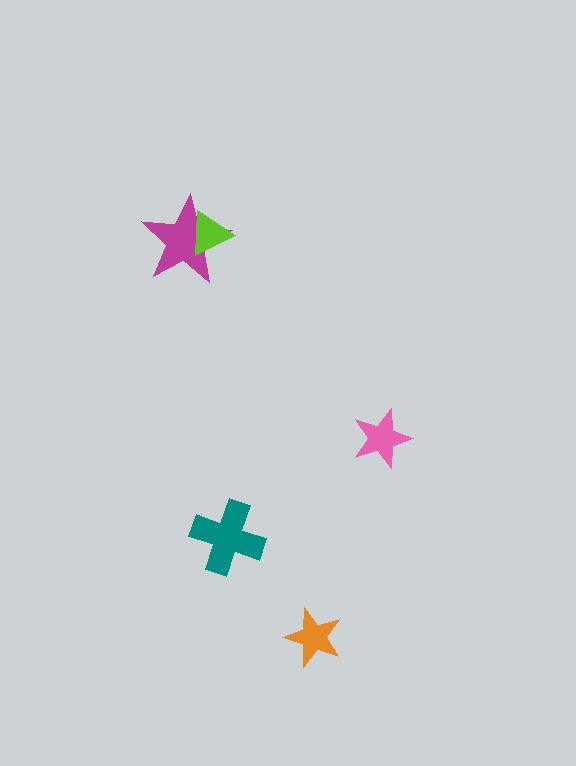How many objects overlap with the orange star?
0 objects overlap with the orange star.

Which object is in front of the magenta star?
The lime triangle is in front of the magenta star.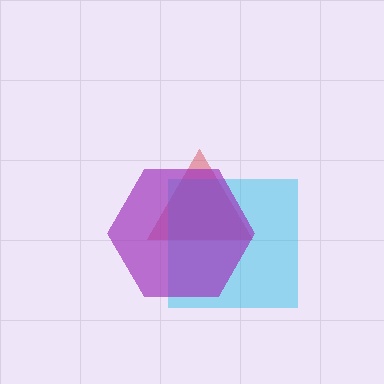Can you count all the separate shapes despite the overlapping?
Yes, there are 3 separate shapes.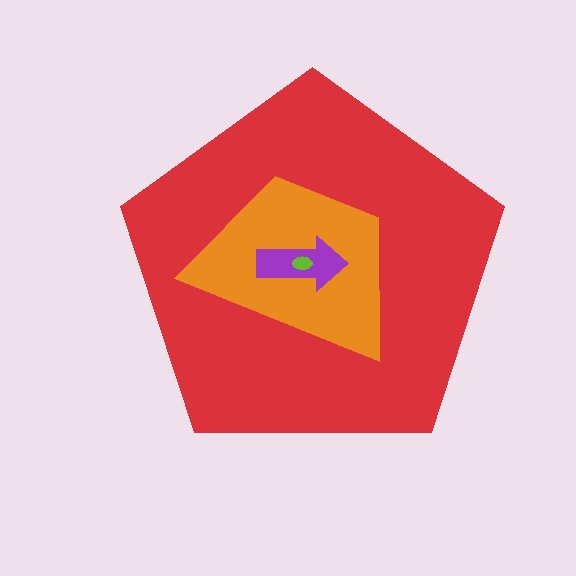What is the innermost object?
The lime ellipse.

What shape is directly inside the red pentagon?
The orange trapezoid.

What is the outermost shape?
The red pentagon.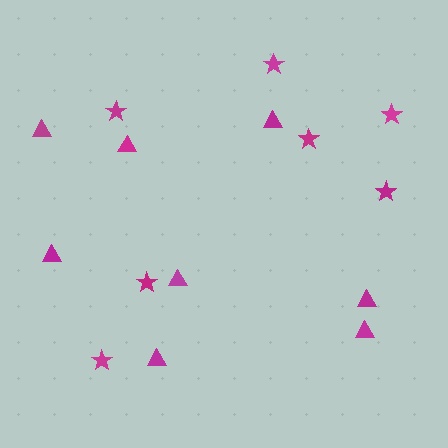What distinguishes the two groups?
There are 2 groups: one group of triangles (8) and one group of stars (7).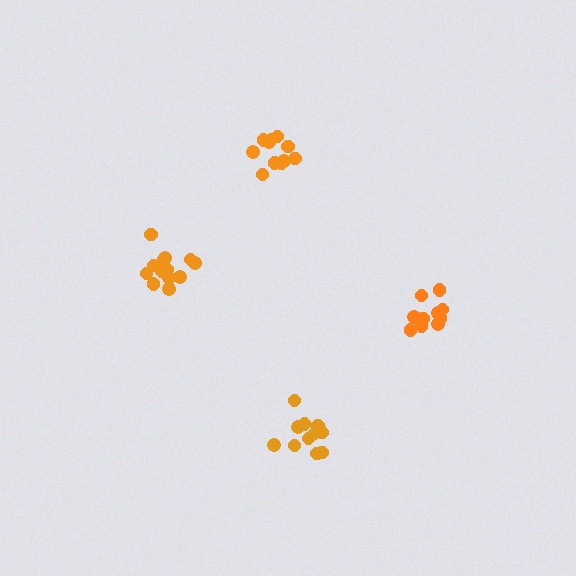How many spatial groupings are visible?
There are 4 spatial groupings.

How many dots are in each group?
Group 1: 11 dots, Group 2: 13 dots, Group 3: 12 dots, Group 4: 11 dots (47 total).